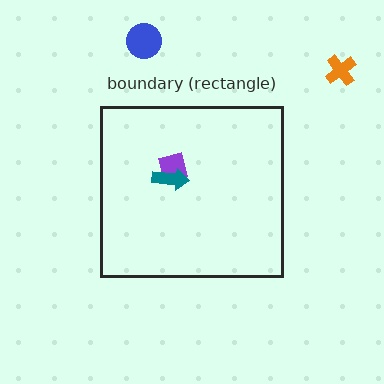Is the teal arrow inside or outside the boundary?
Inside.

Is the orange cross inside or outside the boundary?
Outside.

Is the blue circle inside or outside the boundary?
Outside.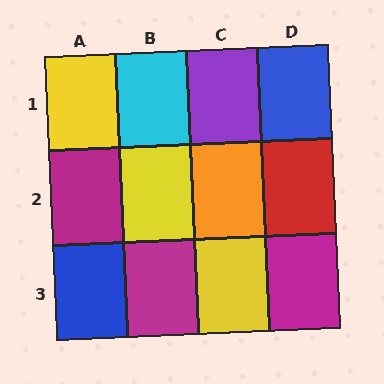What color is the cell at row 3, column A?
Blue.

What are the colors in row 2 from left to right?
Magenta, yellow, orange, red.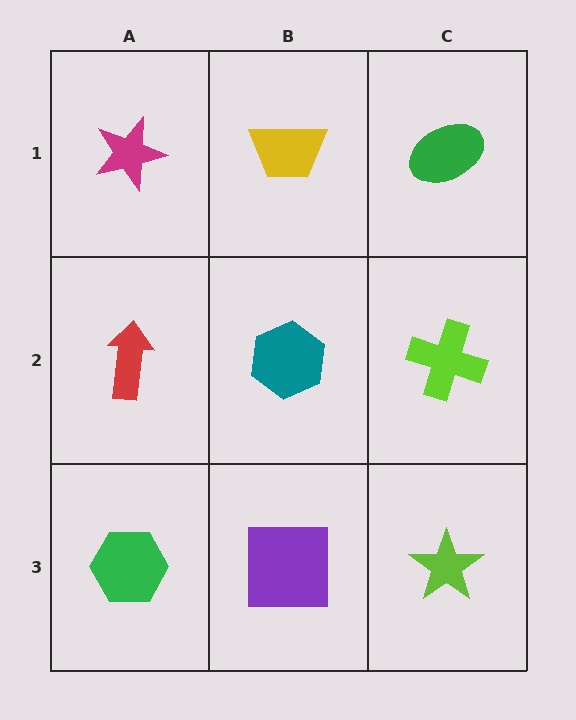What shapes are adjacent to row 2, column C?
A green ellipse (row 1, column C), a lime star (row 3, column C), a teal hexagon (row 2, column B).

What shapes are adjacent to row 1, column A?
A red arrow (row 2, column A), a yellow trapezoid (row 1, column B).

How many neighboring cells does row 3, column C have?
2.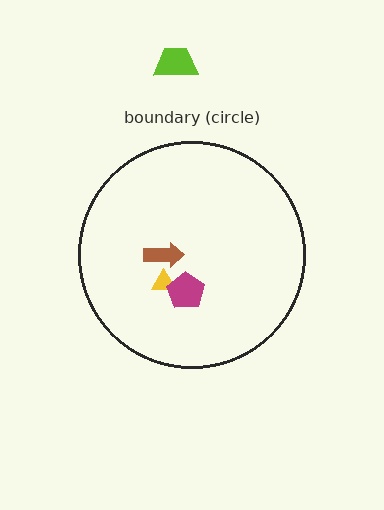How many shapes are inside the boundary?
3 inside, 1 outside.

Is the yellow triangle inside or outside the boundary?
Inside.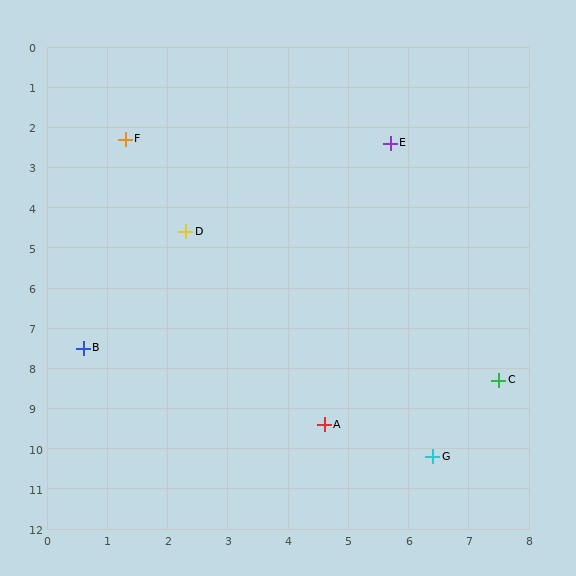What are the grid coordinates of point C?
Point C is at approximately (7.5, 8.3).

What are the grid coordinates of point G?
Point G is at approximately (6.4, 10.2).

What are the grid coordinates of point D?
Point D is at approximately (2.3, 4.6).